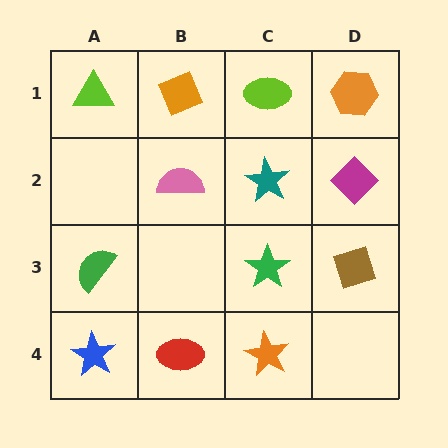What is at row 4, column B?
A red ellipse.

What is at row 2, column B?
A pink semicircle.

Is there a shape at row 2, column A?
No, that cell is empty.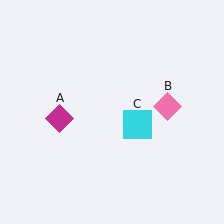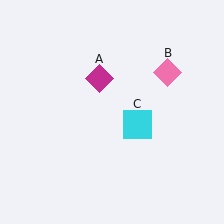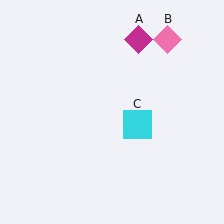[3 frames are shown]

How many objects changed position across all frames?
2 objects changed position: magenta diamond (object A), pink diamond (object B).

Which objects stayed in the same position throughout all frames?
Cyan square (object C) remained stationary.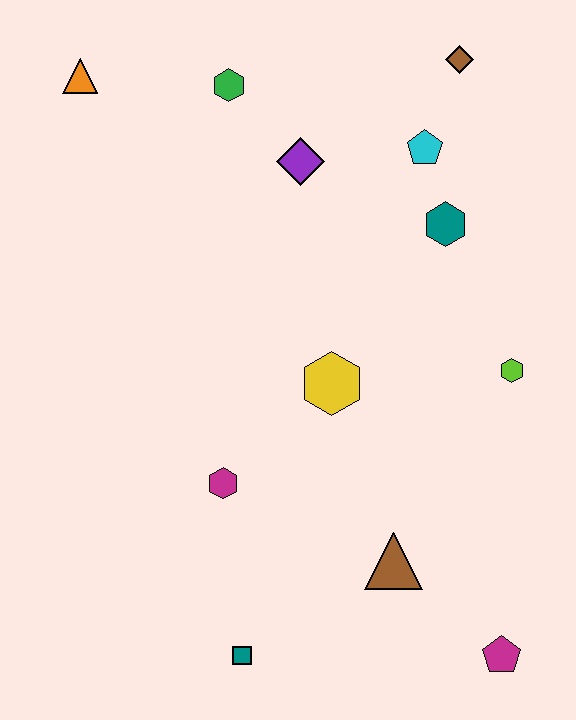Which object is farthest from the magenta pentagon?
The orange triangle is farthest from the magenta pentagon.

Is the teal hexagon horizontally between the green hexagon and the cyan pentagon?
No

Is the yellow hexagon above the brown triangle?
Yes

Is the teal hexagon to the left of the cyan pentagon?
No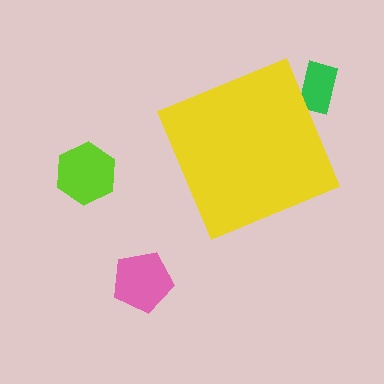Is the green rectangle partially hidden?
Yes, the green rectangle is partially hidden behind the yellow diamond.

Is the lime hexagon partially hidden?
No, the lime hexagon is fully visible.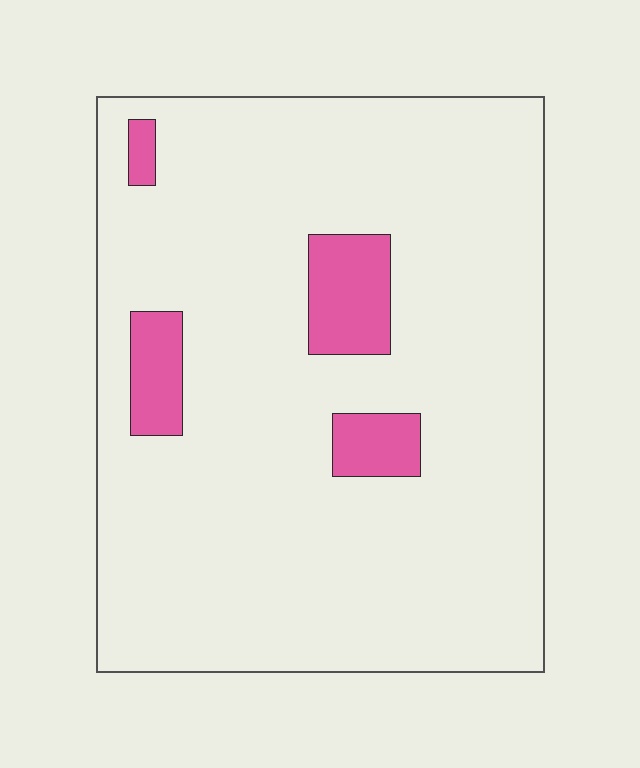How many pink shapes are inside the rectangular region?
4.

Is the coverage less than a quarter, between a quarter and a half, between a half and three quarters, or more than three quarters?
Less than a quarter.